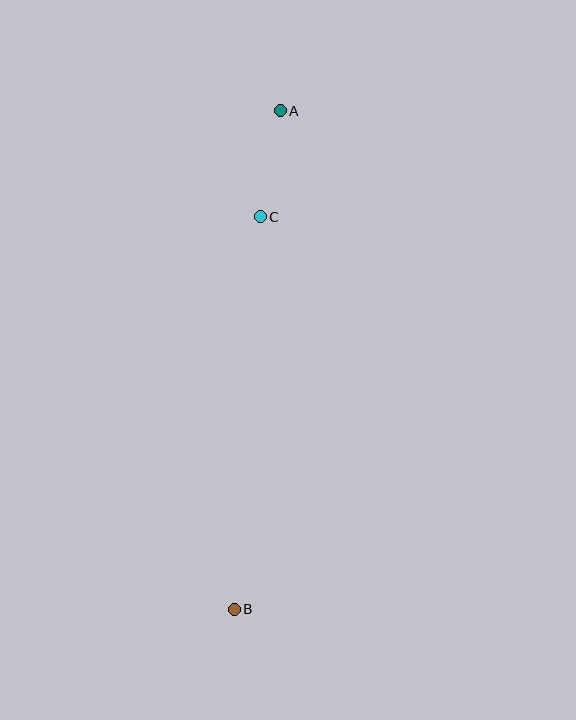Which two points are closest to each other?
Points A and C are closest to each other.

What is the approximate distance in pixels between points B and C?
The distance between B and C is approximately 393 pixels.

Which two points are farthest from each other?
Points A and B are farthest from each other.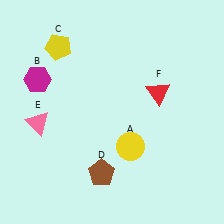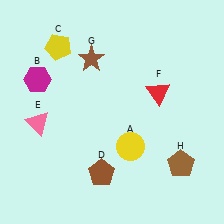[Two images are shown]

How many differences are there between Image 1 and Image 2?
There are 2 differences between the two images.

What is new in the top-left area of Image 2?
A brown star (G) was added in the top-left area of Image 2.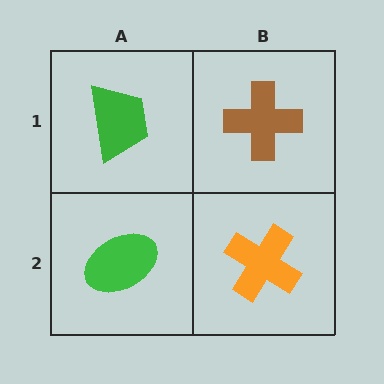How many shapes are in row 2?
2 shapes.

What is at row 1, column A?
A green trapezoid.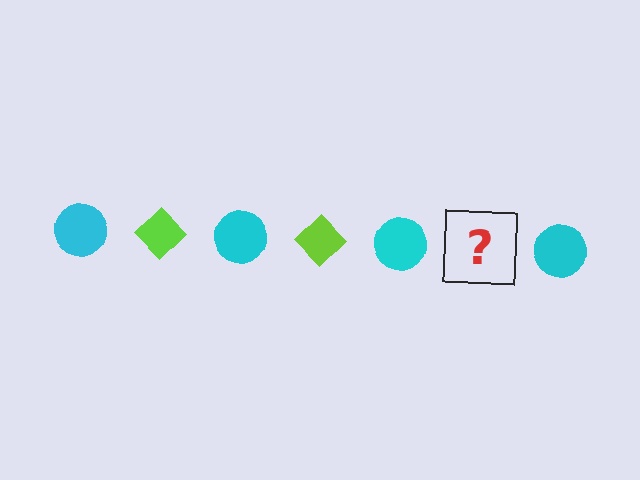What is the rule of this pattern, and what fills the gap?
The rule is that the pattern alternates between cyan circle and lime diamond. The gap should be filled with a lime diamond.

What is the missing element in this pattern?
The missing element is a lime diamond.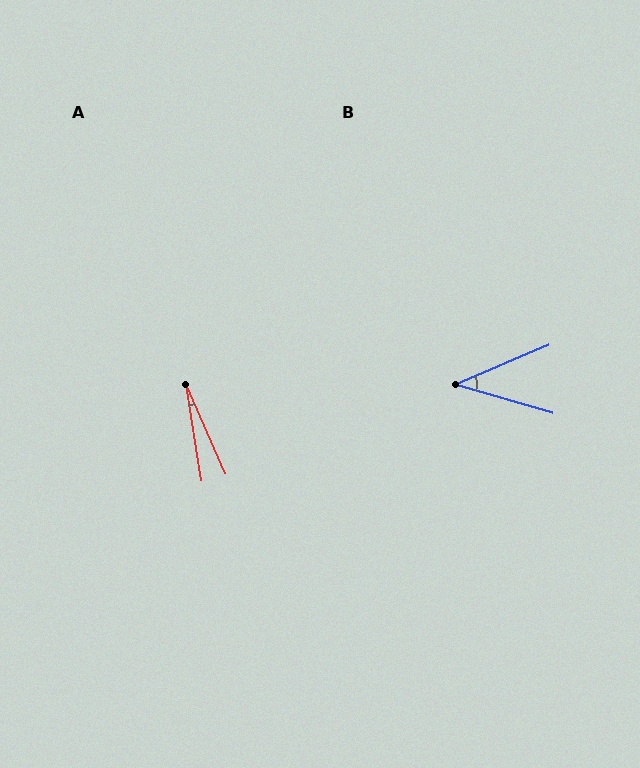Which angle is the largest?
B, at approximately 39 degrees.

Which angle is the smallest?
A, at approximately 15 degrees.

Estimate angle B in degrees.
Approximately 39 degrees.